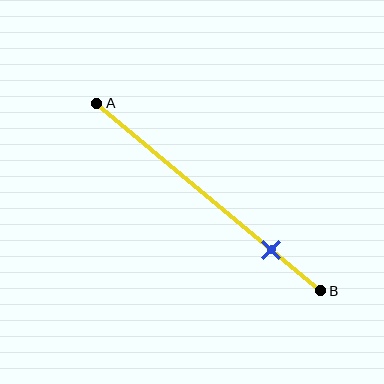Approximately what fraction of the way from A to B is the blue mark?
The blue mark is approximately 80% of the way from A to B.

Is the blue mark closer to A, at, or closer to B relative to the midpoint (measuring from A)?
The blue mark is closer to point B than the midpoint of segment AB.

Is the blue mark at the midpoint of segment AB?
No, the mark is at about 80% from A, not at the 50% midpoint.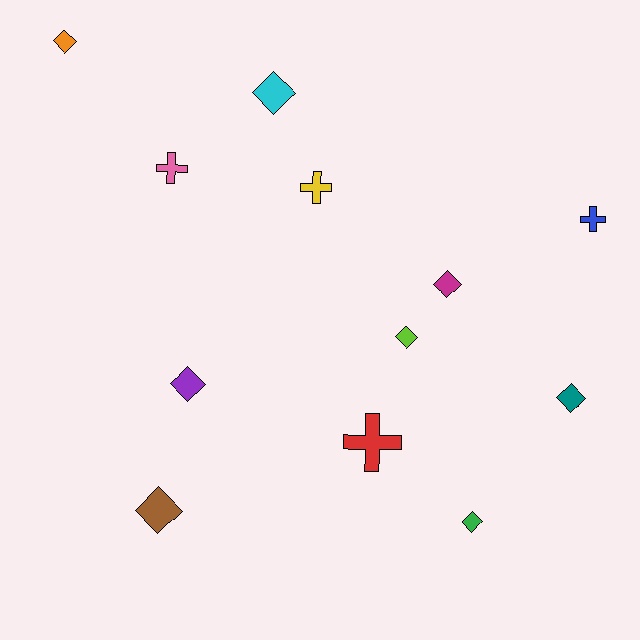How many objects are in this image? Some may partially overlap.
There are 12 objects.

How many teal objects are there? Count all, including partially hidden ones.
There is 1 teal object.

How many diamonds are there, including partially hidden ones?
There are 8 diamonds.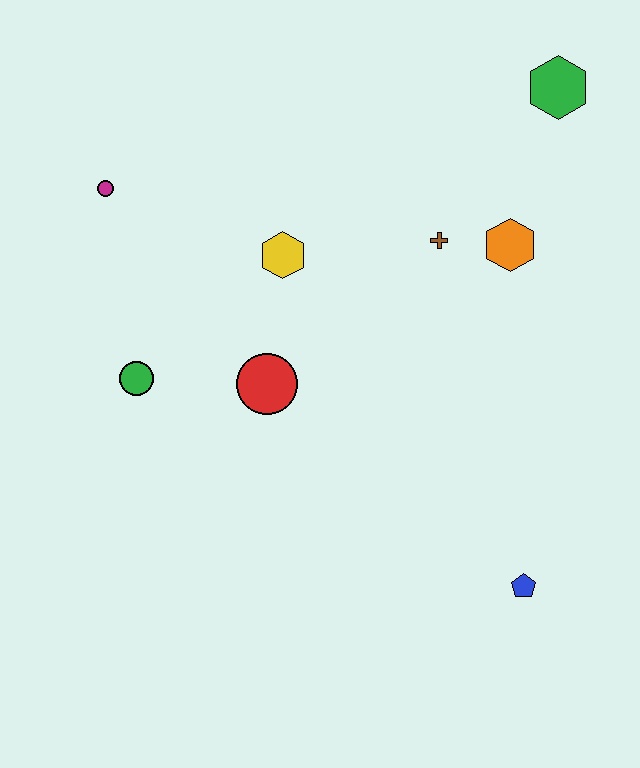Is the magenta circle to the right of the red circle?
No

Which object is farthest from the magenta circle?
The blue pentagon is farthest from the magenta circle.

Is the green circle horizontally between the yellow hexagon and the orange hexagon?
No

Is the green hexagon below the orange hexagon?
No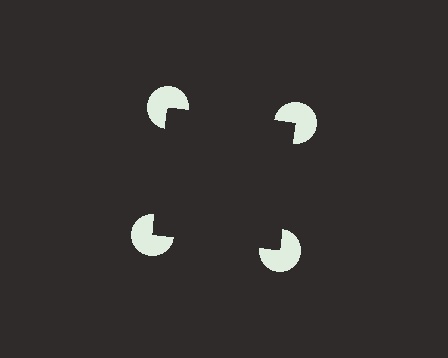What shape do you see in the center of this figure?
An illusory square — its edges are inferred from the aligned wedge cuts in the pac-man discs, not physically drawn.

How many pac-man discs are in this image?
There are 4 — one at each vertex of the illusory square.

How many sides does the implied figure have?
4 sides.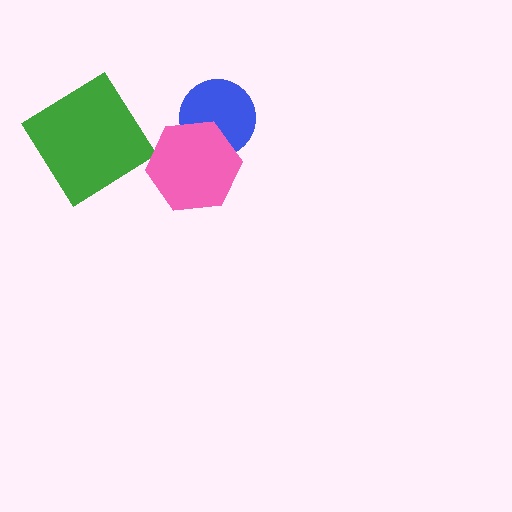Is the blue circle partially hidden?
Yes, it is partially covered by another shape.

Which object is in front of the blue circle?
The pink hexagon is in front of the blue circle.